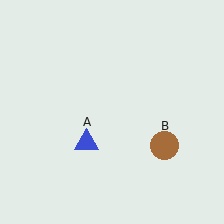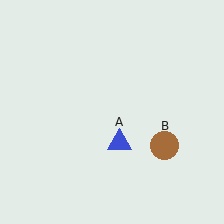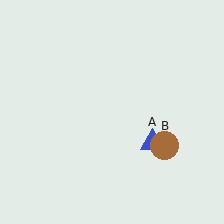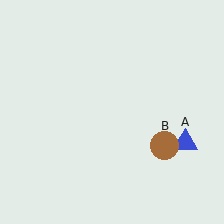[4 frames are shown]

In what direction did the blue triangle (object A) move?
The blue triangle (object A) moved right.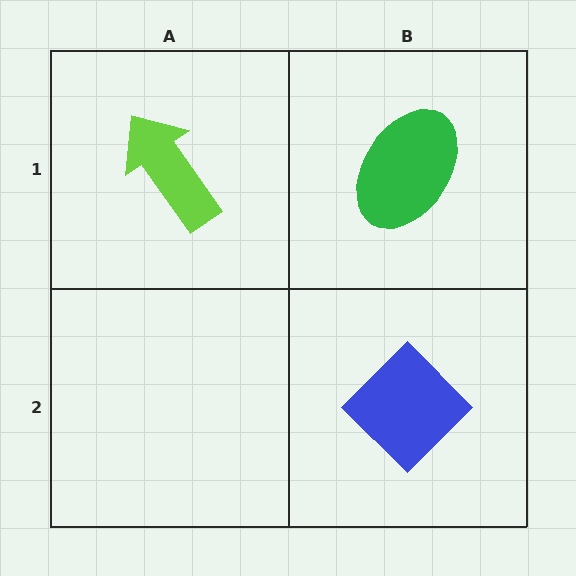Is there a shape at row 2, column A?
No, that cell is empty.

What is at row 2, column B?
A blue diamond.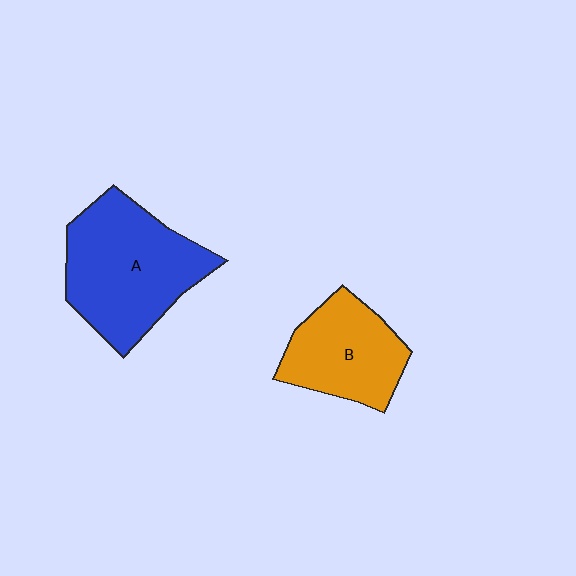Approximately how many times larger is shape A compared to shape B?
Approximately 1.5 times.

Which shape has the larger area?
Shape A (blue).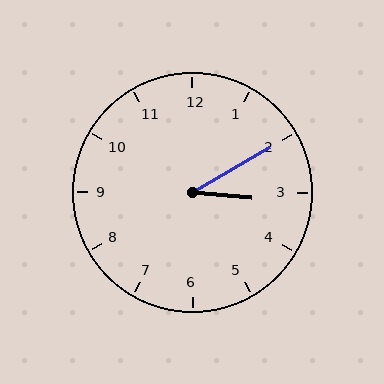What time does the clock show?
3:10.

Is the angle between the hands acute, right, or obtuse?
It is acute.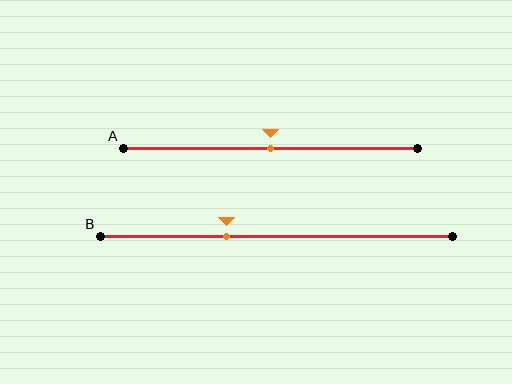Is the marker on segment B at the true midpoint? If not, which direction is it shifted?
No, the marker on segment B is shifted to the left by about 14% of the segment length.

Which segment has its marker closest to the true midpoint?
Segment A has its marker closest to the true midpoint.